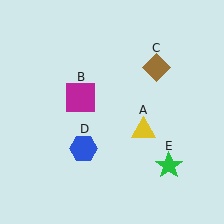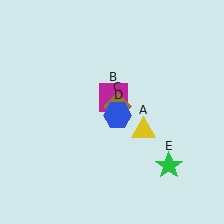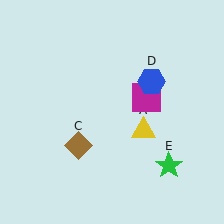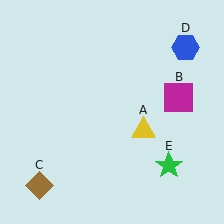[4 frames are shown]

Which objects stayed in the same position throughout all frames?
Yellow triangle (object A) and green star (object E) remained stationary.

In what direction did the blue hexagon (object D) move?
The blue hexagon (object D) moved up and to the right.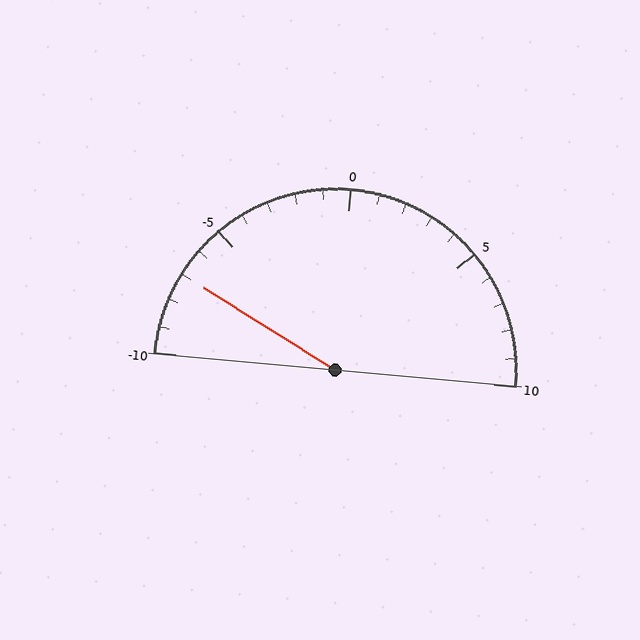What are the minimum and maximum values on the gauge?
The gauge ranges from -10 to 10.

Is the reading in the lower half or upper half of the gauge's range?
The reading is in the lower half of the range (-10 to 10).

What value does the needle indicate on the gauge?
The needle indicates approximately -7.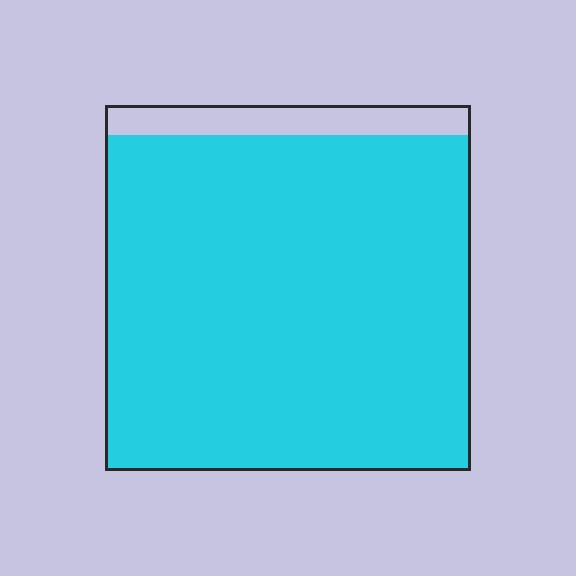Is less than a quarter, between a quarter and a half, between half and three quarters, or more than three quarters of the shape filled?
More than three quarters.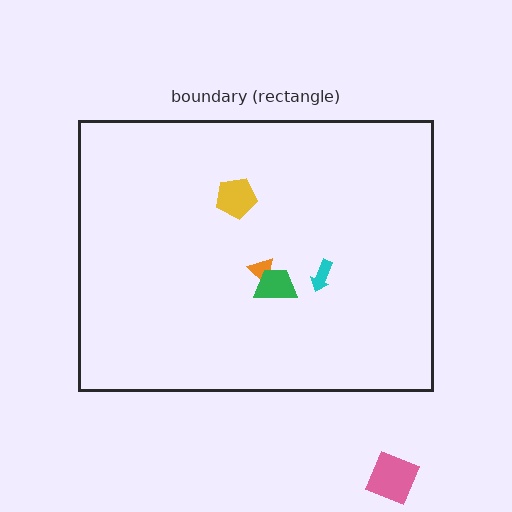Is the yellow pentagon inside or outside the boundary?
Inside.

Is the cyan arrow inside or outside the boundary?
Inside.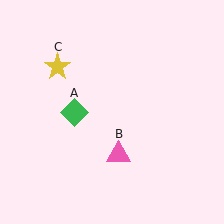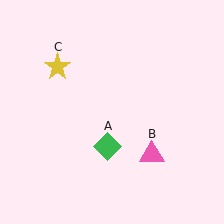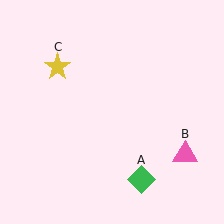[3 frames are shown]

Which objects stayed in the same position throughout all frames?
Yellow star (object C) remained stationary.